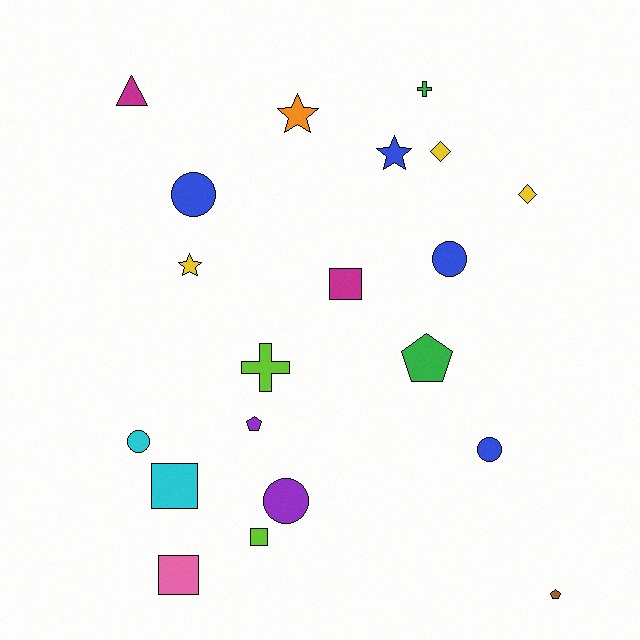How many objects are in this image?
There are 20 objects.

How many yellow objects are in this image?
There are 3 yellow objects.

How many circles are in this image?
There are 5 circles.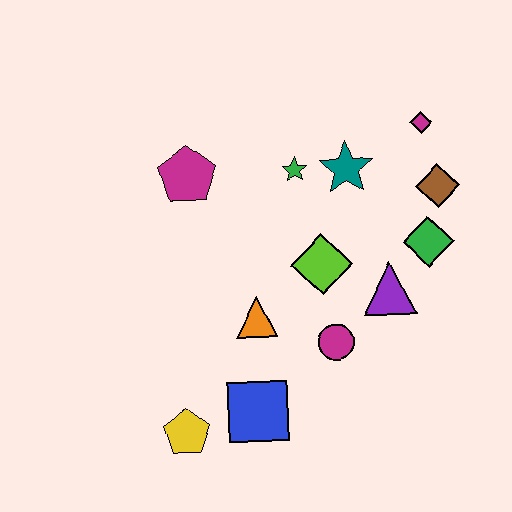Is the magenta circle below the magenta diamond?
Yes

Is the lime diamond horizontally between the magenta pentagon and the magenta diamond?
Yes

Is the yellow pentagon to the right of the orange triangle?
No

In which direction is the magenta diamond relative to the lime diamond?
The magenta diamond is above the lime diamond.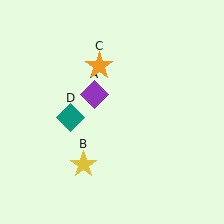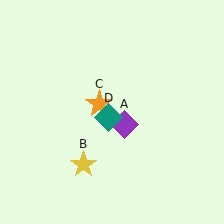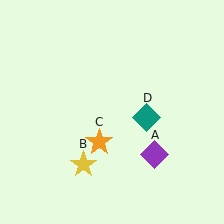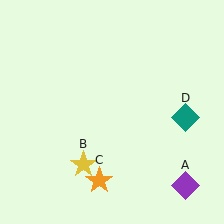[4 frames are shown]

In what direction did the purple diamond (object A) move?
The purple diamond (object A) moved down and to the right.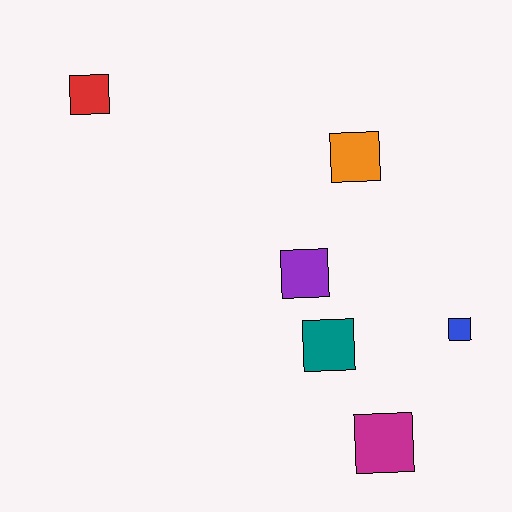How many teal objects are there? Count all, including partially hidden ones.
There is 1 teal object.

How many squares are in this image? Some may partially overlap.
There are 6 squares.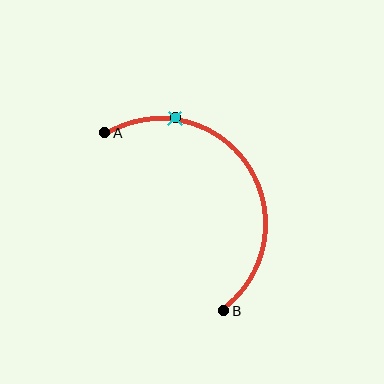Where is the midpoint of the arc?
The arc midpoint is the point on the curve farthest from the straight line joining A and B. It sits above and to the right of that line.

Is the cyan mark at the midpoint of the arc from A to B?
No. The cyan mark lies on the arc but is closer to endpoint A. The arc midpoint would be at the point on the curve equidistant along the arc from both A and B.